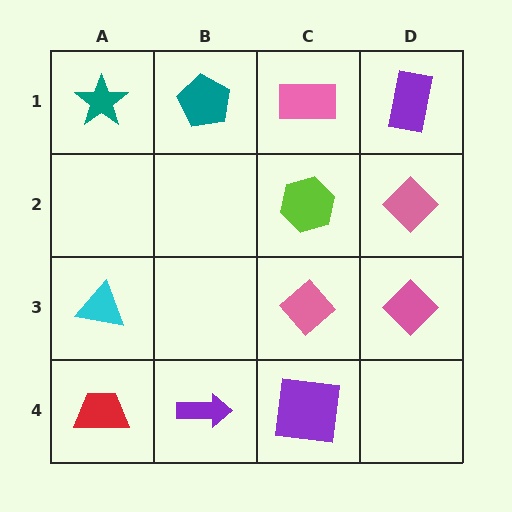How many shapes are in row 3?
3 shapes.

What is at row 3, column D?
A pink diamond.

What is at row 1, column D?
A purple rectangle.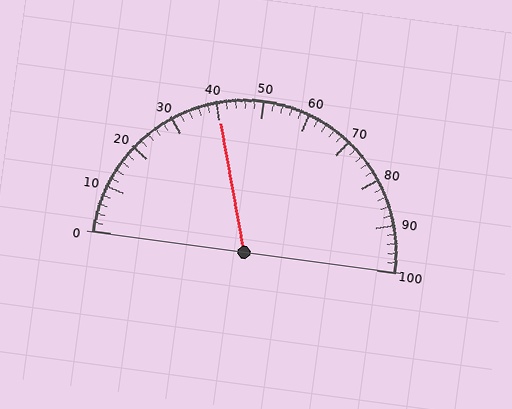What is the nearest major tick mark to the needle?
The nearest major tick mark is 40.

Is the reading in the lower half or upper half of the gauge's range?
The reading is in the lower half of the range (0 to 100).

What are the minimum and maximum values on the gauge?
The gauge ranges from 0 to 100.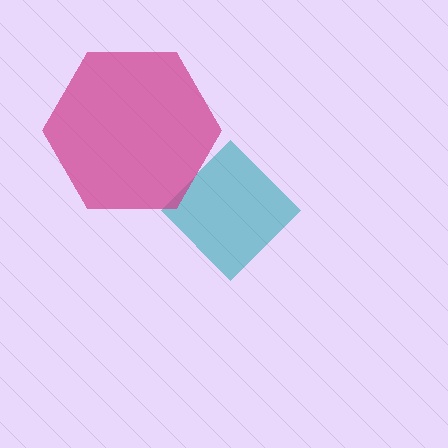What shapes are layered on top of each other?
The layered shapes are: a teal diamond, a magenta hexagon.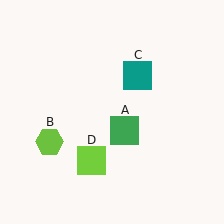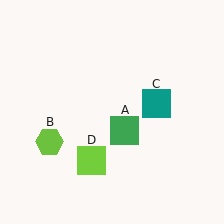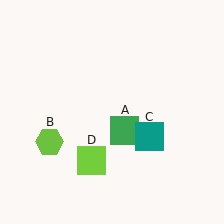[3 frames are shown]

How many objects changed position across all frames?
1 object changed position: teal square (object C).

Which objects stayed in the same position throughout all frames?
Green square (object A) and lime hexagon (object B) and lime square (object D) remained stationary.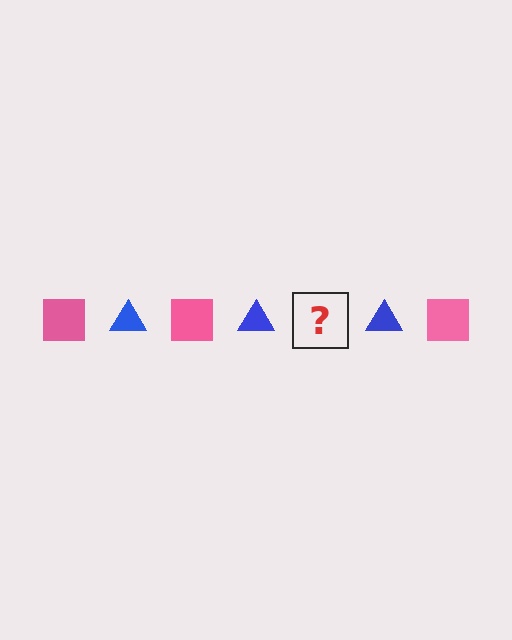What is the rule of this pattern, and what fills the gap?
The rule is that the pattern alternates between pink square and blue triangle. The gap should be filled with a pink square.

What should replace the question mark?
The question mark should be replaced with a pink square.